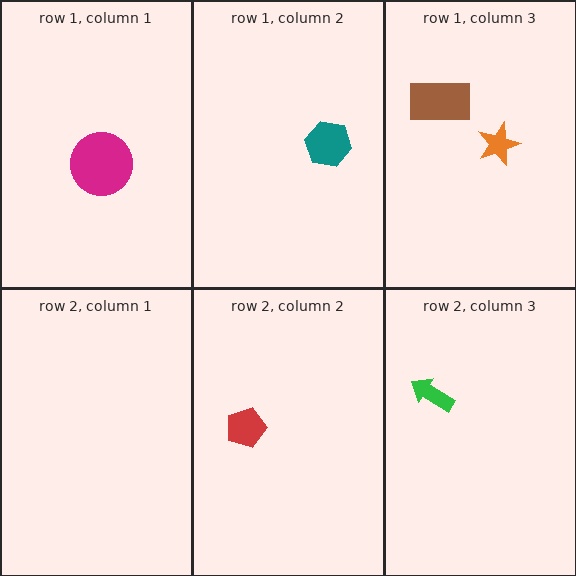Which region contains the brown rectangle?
The row 1, column 3 region.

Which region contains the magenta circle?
The row 1, column 1 region.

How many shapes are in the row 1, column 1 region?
1.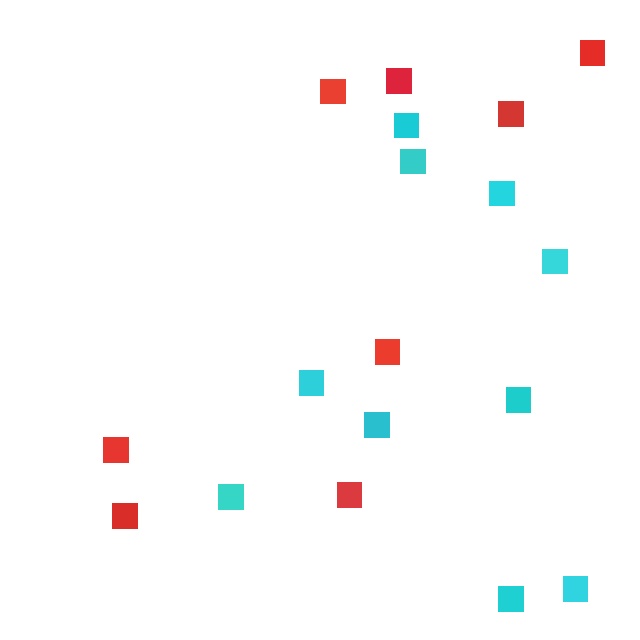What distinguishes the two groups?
There are 2 groups: one group of red squares (8) and one group of cyan squares (10).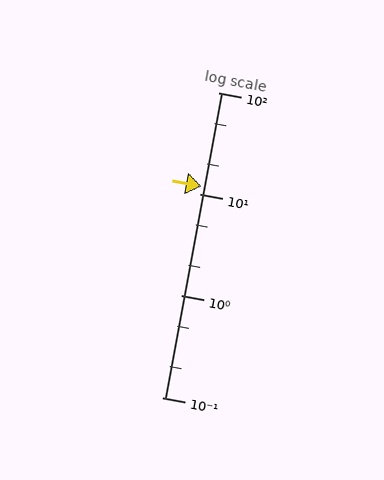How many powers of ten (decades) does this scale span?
The scale spans 3 decades, from 0.1 to 100.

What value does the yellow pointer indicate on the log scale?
The pointer indicates approximately 12.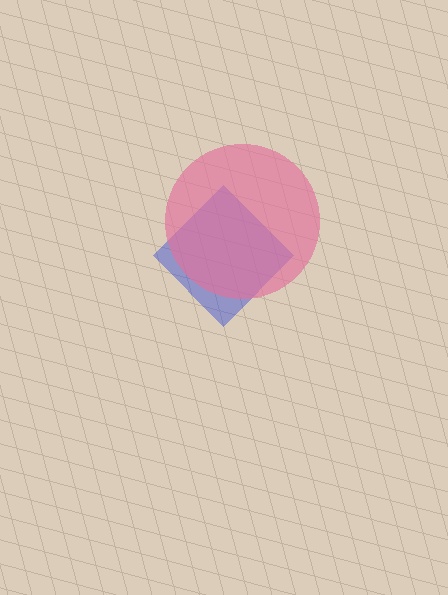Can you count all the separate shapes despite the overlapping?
Yes, there are 2 separate shapes.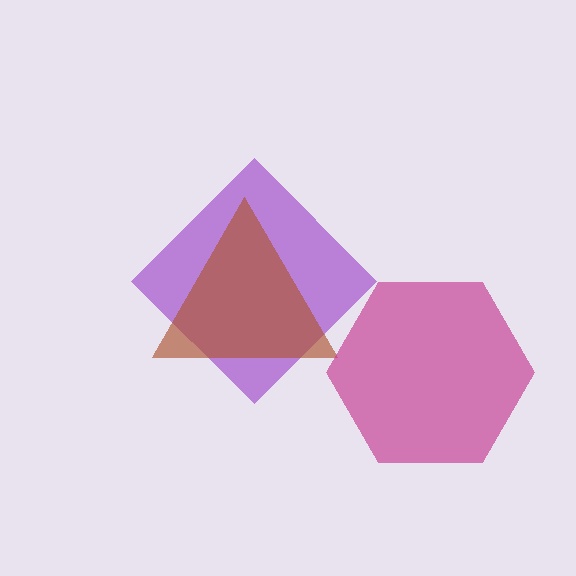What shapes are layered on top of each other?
The layered shapes are: a purple diamond, a brown triangle, a magenta hexagon.